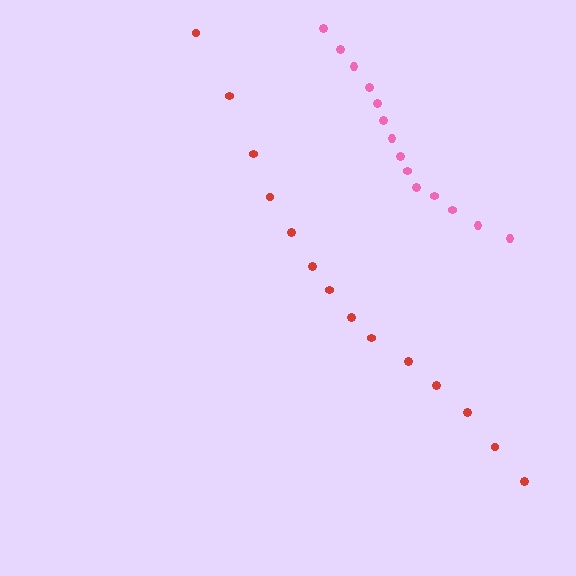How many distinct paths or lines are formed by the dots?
There are 2 distinct paths.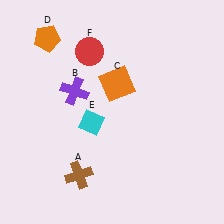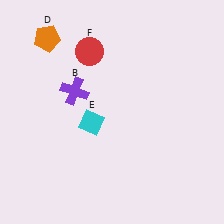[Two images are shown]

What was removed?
The brown cross (A), the orange square (C) were removed in Image 2.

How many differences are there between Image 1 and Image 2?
There are 2 differences between the two images.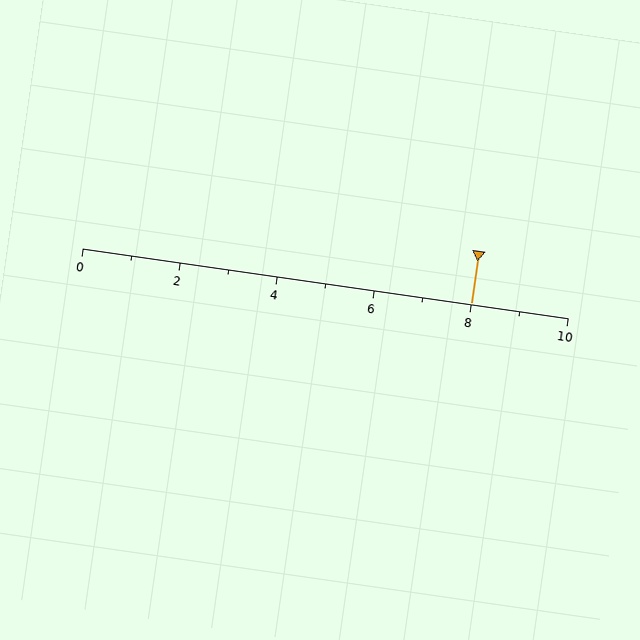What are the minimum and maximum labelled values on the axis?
The axis runs from 0 to 10.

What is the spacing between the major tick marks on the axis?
The major ticks are spaced 2 apart.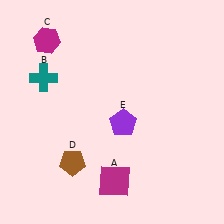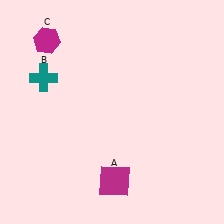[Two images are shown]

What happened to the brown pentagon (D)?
The brown pentagon (D) was removed in Image 2. It was in the bottom-left area of Image 1.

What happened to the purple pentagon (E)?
The purple pentagon (E) was removed in Image 2. It was in the bottom-right area of Image 1.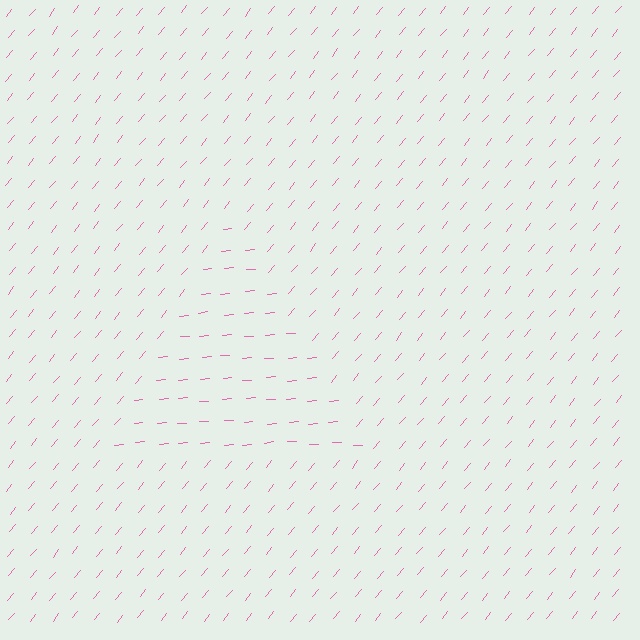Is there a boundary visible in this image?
Yes, there is a texture boundary formed by a change in line orientation.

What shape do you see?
I see a triangle.